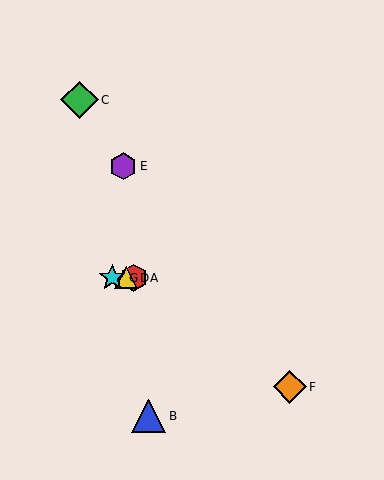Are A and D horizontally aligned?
Yes, both are at y≈278.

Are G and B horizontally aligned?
No, G is at y≈278 and B is at y≈416.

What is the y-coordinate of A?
Object A is at y≈278.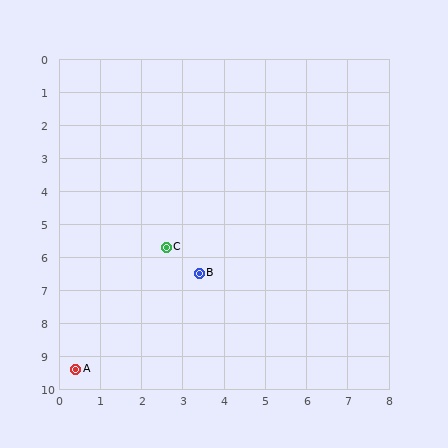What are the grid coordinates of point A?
Point A is at approximately (0.4, 9.4).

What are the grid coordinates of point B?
Point B is at approximately (3.4, 6.5).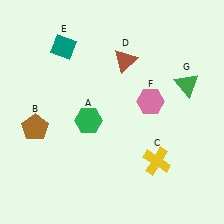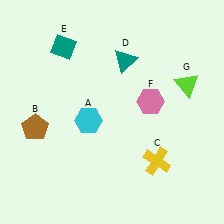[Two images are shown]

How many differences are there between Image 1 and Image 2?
There are 3 differences between the two images.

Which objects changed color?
A changed from green to cyan. D changed from brown to teal. G changed from green to lime.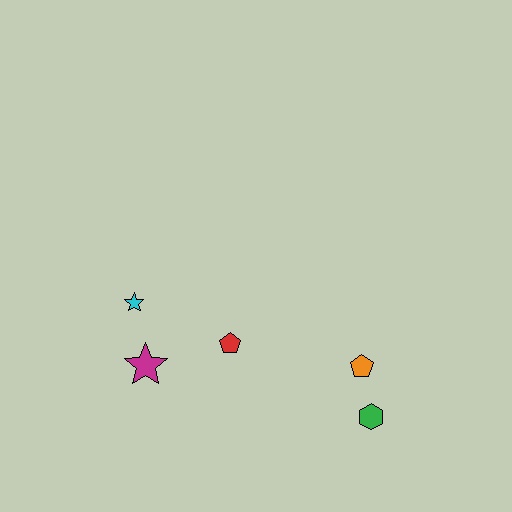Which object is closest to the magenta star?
The cyan star is closest to the magenta star.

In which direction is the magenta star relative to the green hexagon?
The magenta star is to the left of the green hexagon.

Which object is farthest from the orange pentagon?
The cyan star is farthest from the orange pentagon.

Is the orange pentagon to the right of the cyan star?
Yes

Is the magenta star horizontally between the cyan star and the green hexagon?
Yes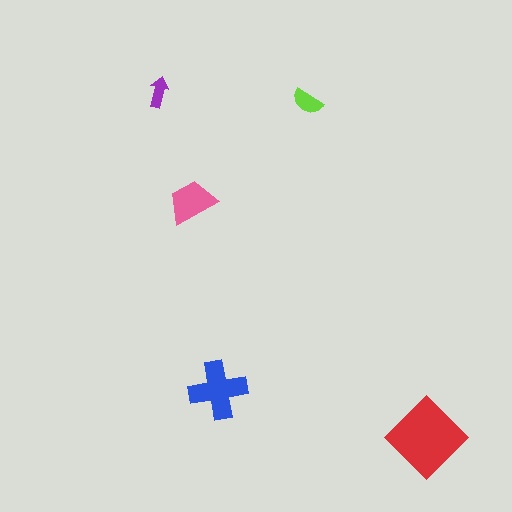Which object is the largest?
The red diamond.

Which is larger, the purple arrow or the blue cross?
The blue cross.